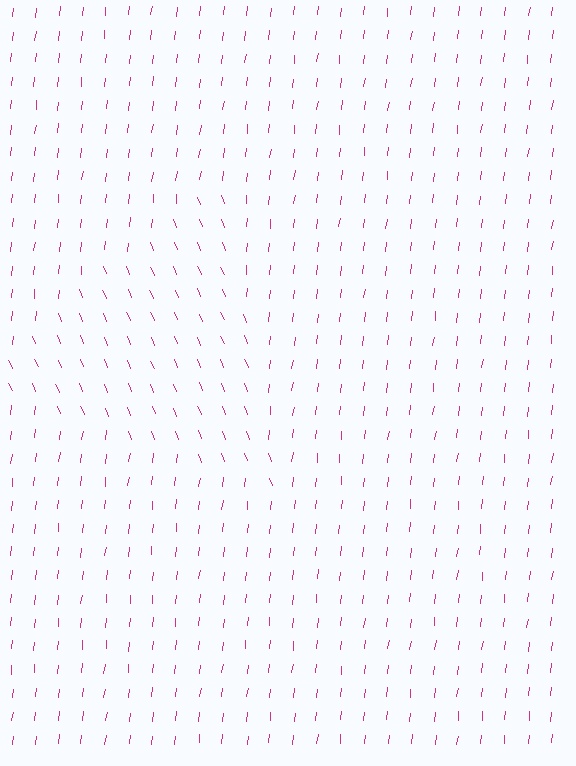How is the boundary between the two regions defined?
The boundary is defined purely by a change in line orientation (approximately 30 degrees difference). All lines are the same color and thickness.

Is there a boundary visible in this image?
Yes, there is a texture boundary formed by a change in line orientation.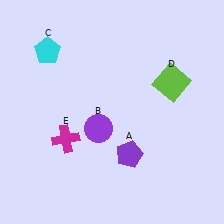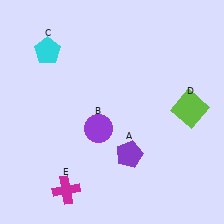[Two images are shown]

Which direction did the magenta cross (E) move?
The magenta cross (E) moved down.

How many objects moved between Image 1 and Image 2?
2 objects moved between the two images.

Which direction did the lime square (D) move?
The lime square (D) moved down.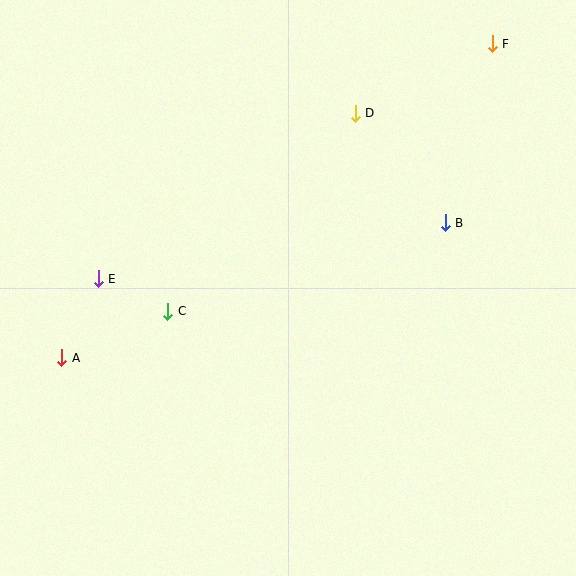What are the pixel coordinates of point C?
Point C is at (168, 311).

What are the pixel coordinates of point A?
Point A is at (62, 358).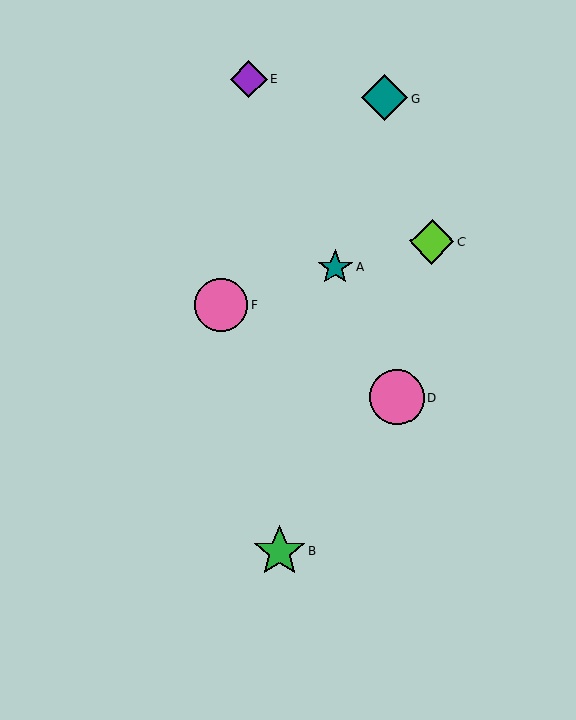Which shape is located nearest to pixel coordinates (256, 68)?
The purple diamond (labeled E) at (249, 79) is nearest to that location.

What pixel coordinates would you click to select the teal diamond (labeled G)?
Click at (385, 98) to select the teal diamond G.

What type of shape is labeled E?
Shape E is a purple diamond.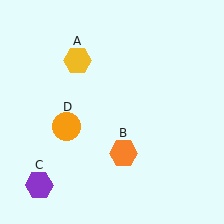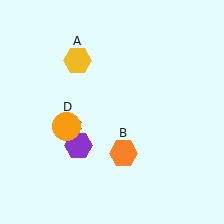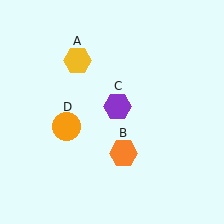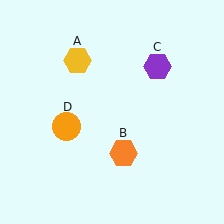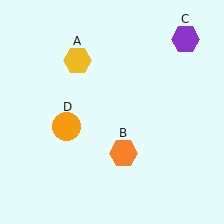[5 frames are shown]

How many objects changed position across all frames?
1 object changed position: purple hexagon (object C).